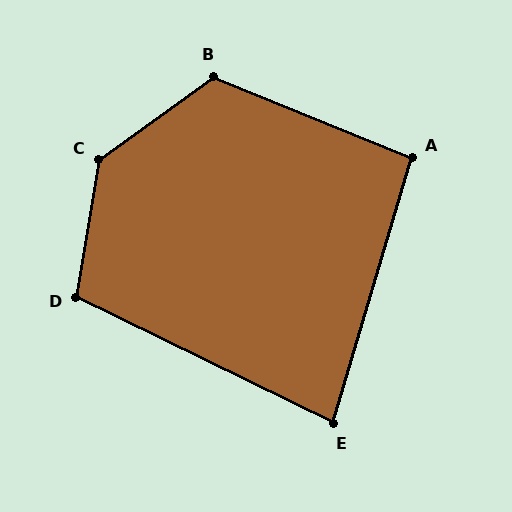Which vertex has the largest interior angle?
C, at approximately 135 degrees.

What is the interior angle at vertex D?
Approximately 107 degrees (obtuse).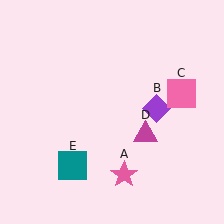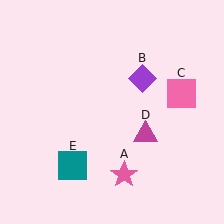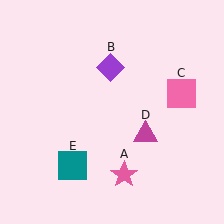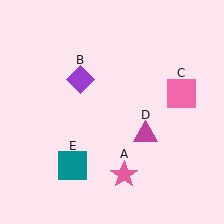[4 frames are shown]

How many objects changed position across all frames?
1 object changed position: purple diamond (object B).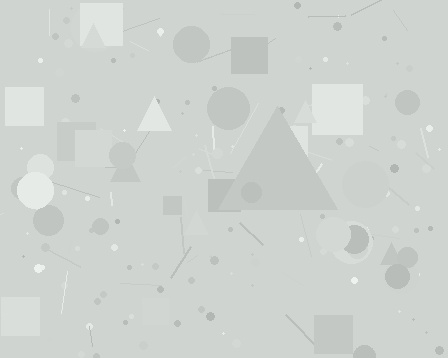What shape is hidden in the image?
A triangle is hidden in the image.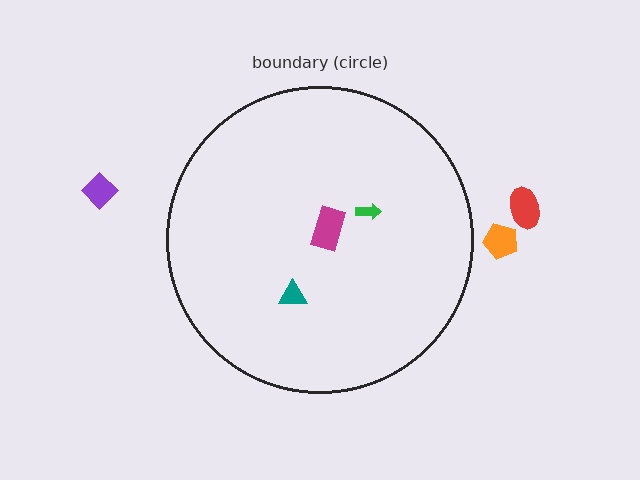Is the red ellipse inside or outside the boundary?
Outside.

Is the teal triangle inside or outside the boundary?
Inside.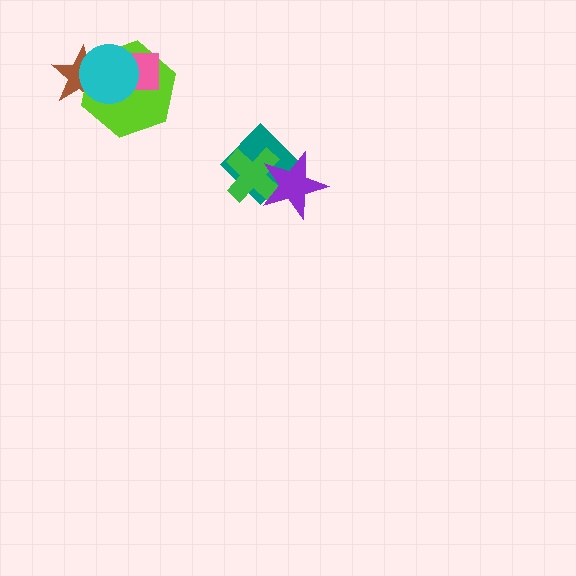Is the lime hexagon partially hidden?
Yes, it is partially covered by another shape.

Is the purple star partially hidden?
No, no other shape covers it.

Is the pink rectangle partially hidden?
Yes, it is partially covered by another shape.